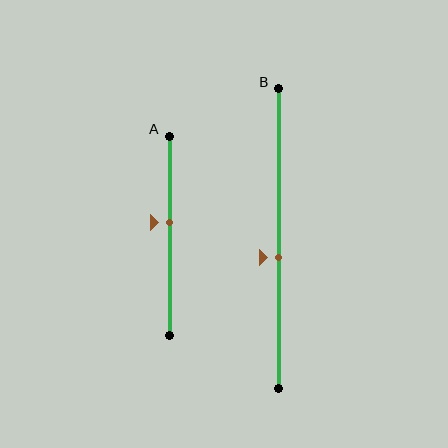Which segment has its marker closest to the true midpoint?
Segment B has its marker closest to the true midpoint.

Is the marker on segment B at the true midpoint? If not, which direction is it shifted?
No, the marker on segment B is shifted downward by about 7% of the segment length.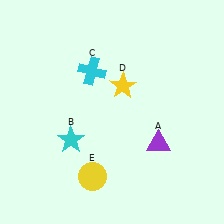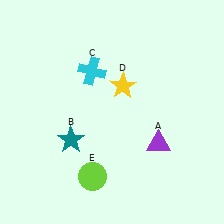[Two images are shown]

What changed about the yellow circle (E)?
In Image 1, E is yellow. In Image 2, it changed to lime.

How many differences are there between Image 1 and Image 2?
There are 2 differences between the two images.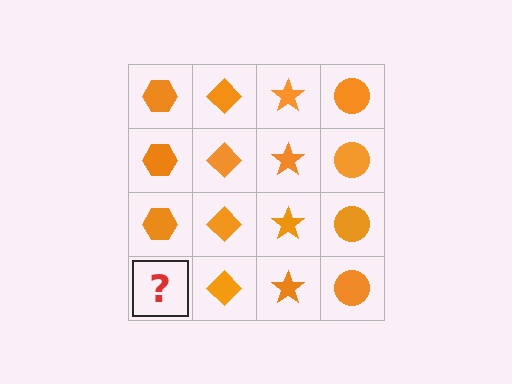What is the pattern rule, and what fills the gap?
The rule is that each column has a consistent shape. The gap should be filled with an orange hexagon.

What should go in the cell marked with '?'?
The missing cell should contain an orange hexagon.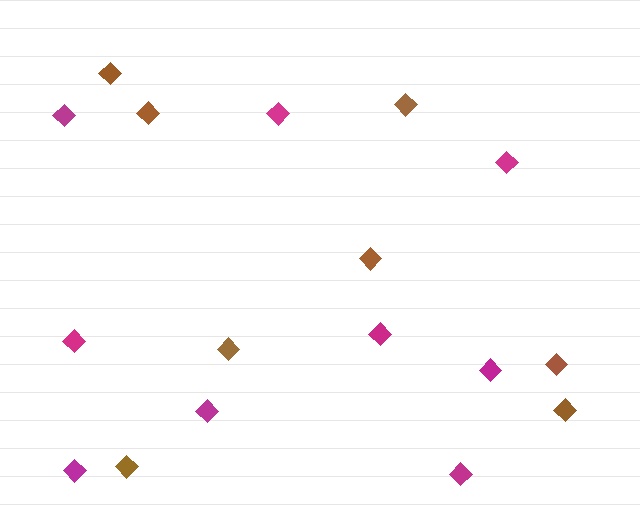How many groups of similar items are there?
There are 2 groups: one group of magenta diamonds (9) and one group of brown diamonds (8).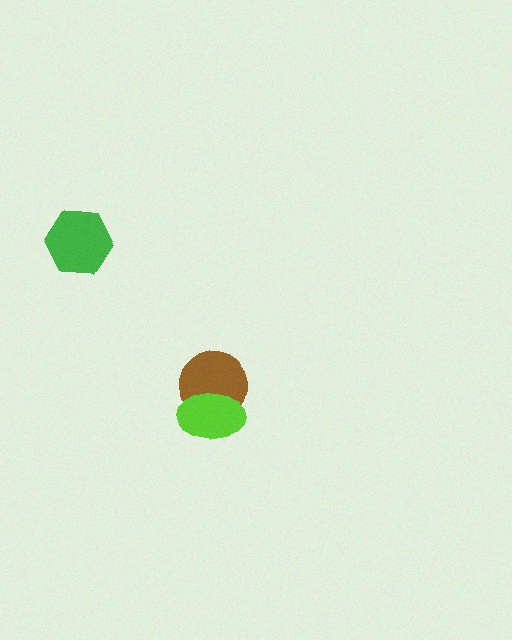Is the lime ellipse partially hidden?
No, no other shape covers it.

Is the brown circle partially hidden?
Yes, it is partially covered by another shape.